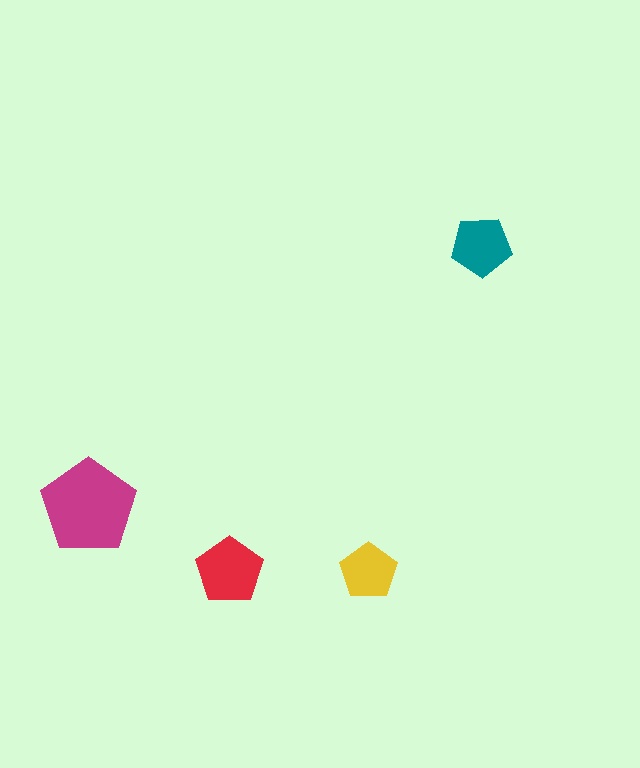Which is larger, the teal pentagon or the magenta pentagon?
The magenta one.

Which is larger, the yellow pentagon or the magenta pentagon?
The magenta one.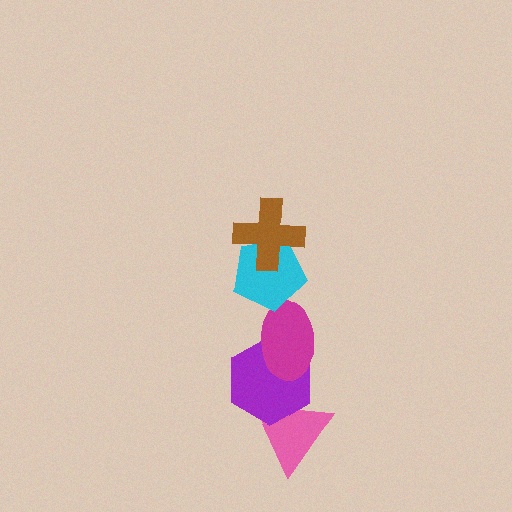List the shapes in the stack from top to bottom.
From top to bottom: the brown cross, the cyan pentagon, the magenta ellipse, the purple hexagon, the pink triangle.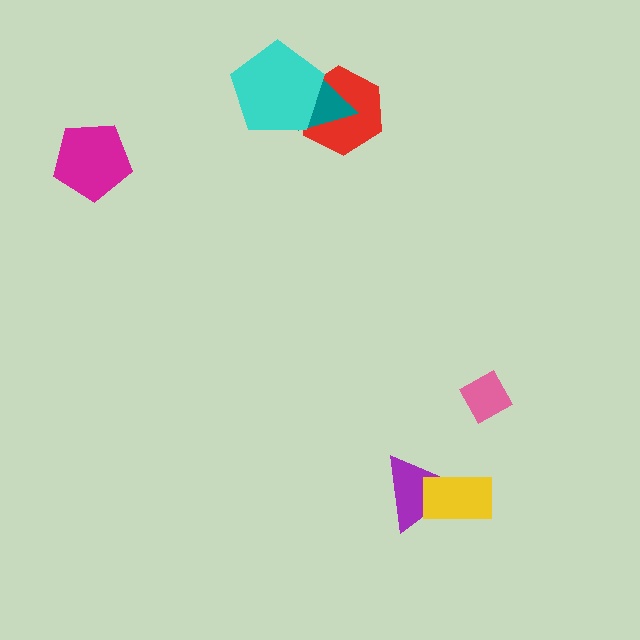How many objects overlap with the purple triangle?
1 object overlaps with the purple triangle.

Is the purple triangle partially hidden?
Yes, it is partially covered by another shape.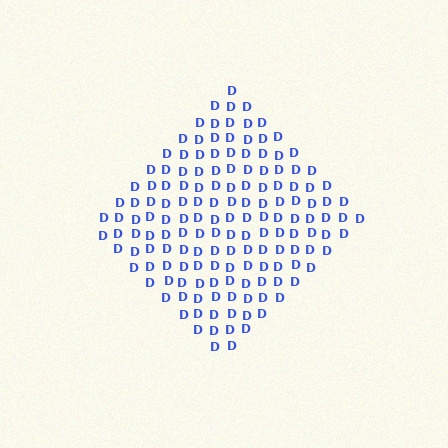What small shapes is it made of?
It is made of small letter D's.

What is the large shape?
The large shape is a diamond.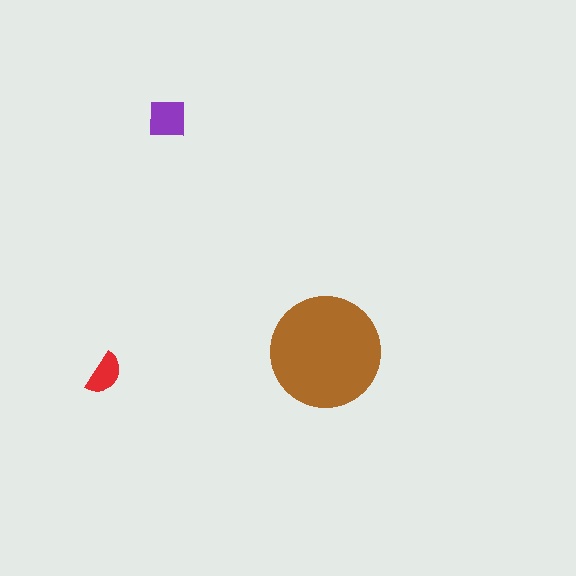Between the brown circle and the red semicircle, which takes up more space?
The brown circle.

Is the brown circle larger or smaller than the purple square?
Larger.